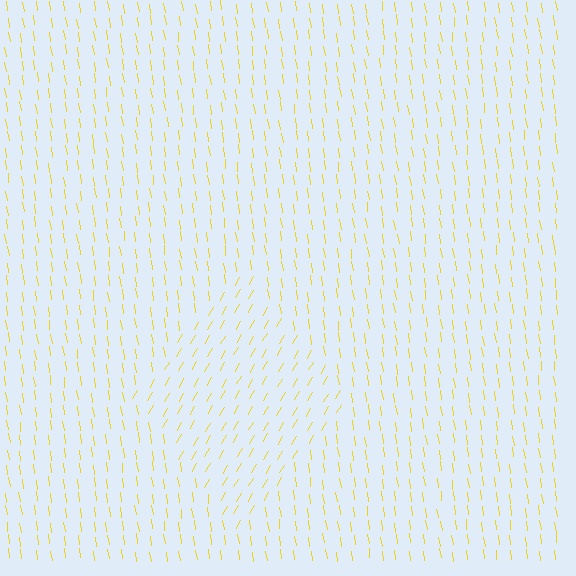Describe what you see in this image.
The image is filled with small yellow line segments. A diamond region in the image has lines oriented differently from the surrounding lines, creating a visible texture boundary.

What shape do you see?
I see a diamond.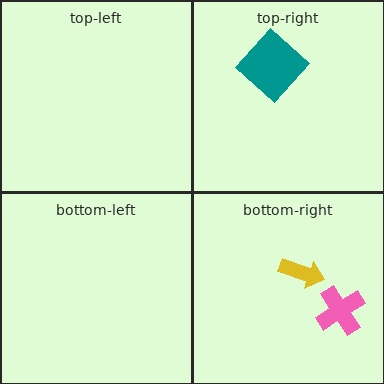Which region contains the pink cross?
The bottom-right region.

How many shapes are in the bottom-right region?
2.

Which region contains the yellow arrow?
The bottom-right region.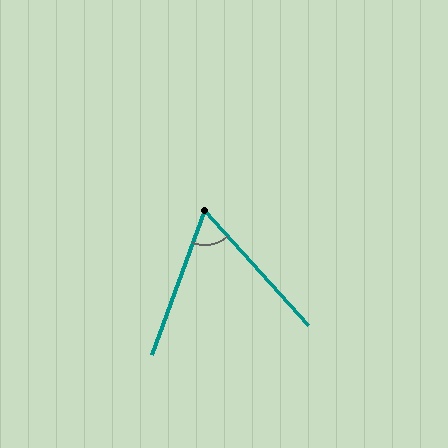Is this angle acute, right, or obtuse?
It is acute.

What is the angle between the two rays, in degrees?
Approximately 62 degrees.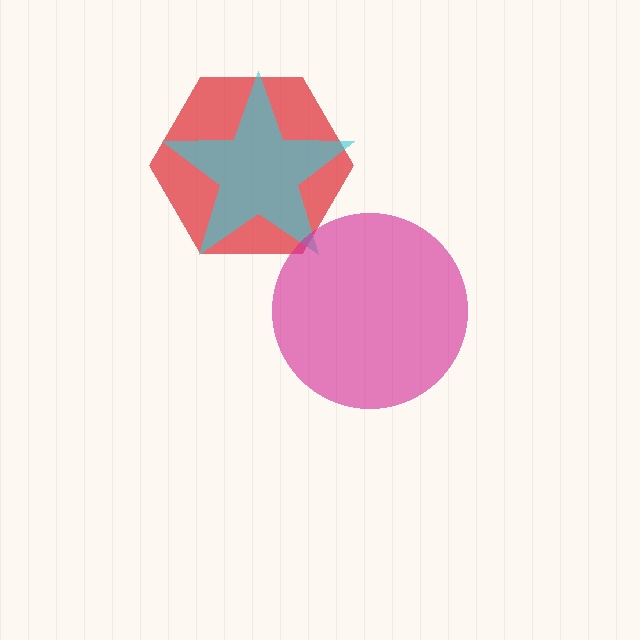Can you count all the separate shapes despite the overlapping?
Yes, there are 3 separate shapes.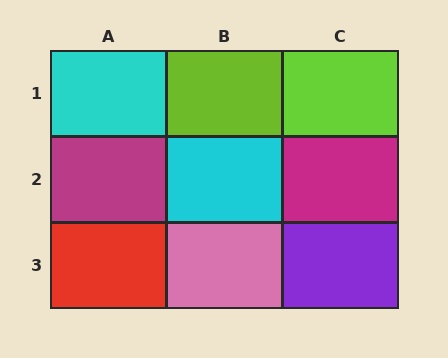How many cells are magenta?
2 cells are magenta.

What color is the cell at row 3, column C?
Purple.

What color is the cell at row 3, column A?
Red.